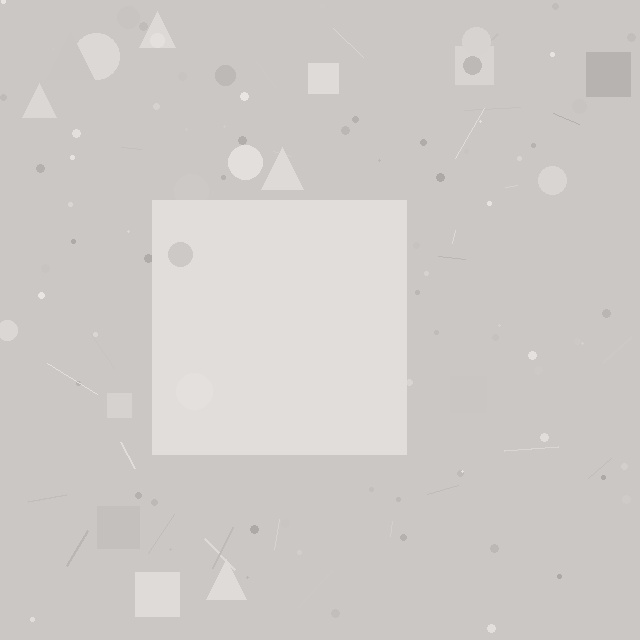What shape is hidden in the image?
A square is hidden in the image.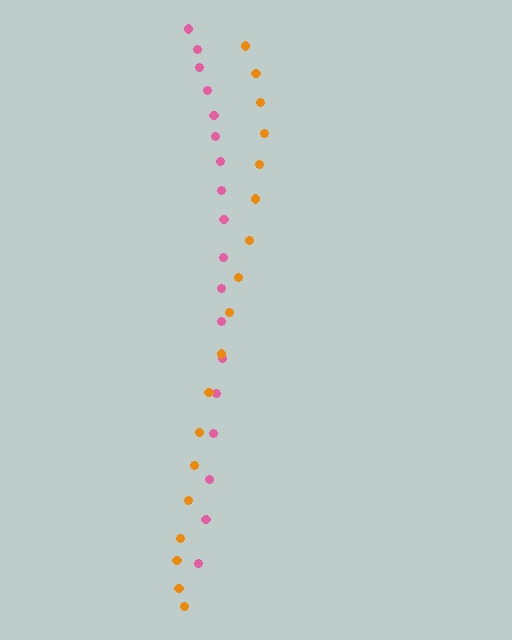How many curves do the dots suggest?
There are 2 distinct paths.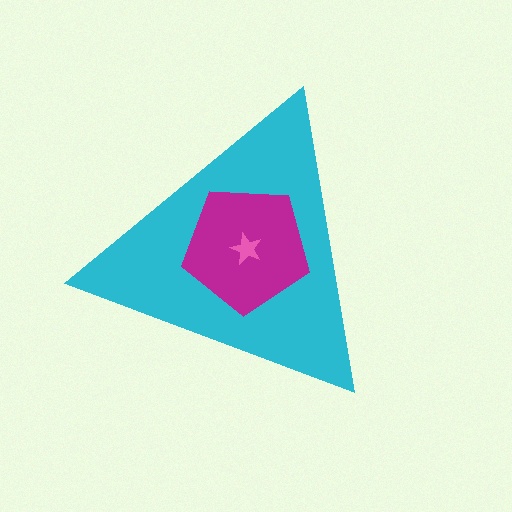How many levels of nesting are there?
3.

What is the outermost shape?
The cyan triangle.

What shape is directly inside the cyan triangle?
The magenta pentagon.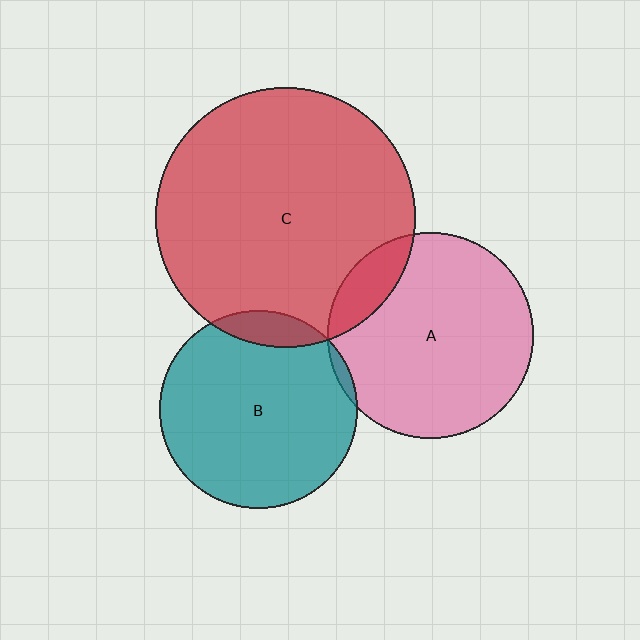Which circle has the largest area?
Circle C (red).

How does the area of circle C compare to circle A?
Approximately 1.6 times.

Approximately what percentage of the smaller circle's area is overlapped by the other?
Approximately 10%.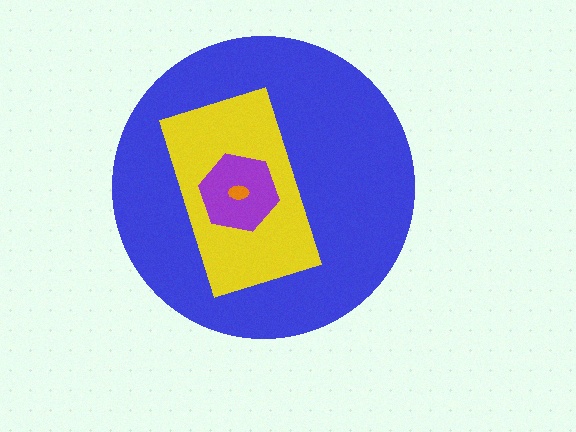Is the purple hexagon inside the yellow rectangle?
Yes.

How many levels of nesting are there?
4.